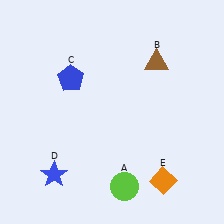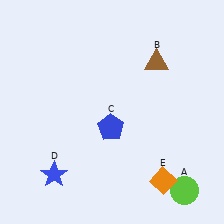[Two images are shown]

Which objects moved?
The objects that moved are: the lime circle (A), the blue pentagon (C).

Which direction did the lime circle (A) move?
The lime circle (A) moved right.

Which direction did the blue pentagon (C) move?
The blue pentagon (C) moved down.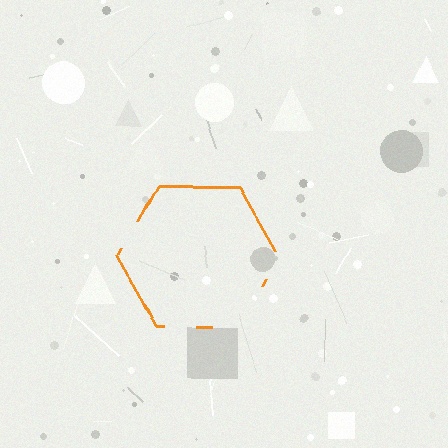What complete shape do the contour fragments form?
The contour fragments form a hexagon.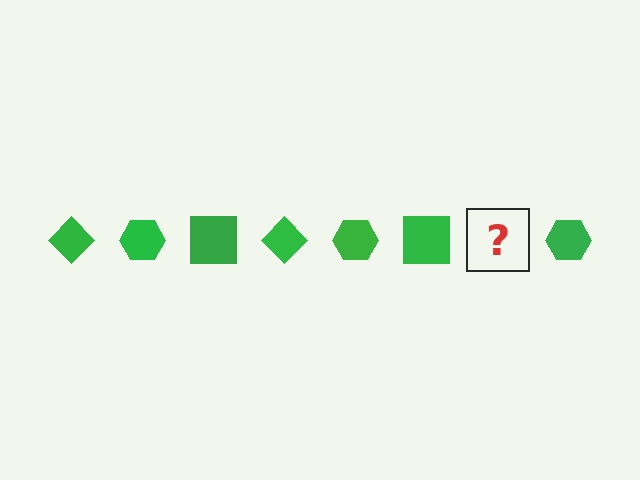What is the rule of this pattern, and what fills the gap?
The rule is that the pattern cycles through diamond, hexagon, square shapes in green. The gap should be filled with a green diamond.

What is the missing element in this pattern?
The missing element is a green diamond.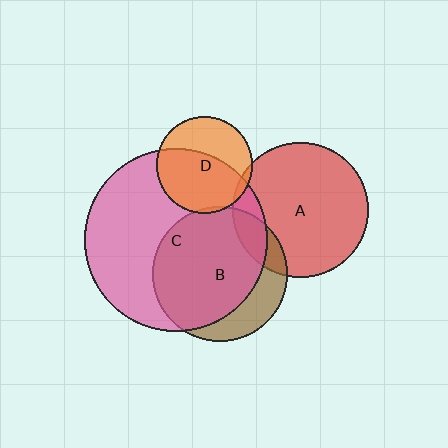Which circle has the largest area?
Circle C (pink).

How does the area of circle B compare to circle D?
Approximately 2.0 times.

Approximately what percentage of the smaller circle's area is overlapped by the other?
Approximately 75%.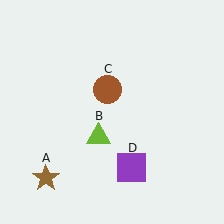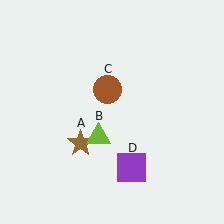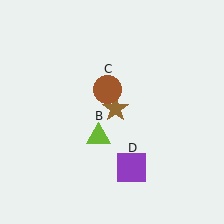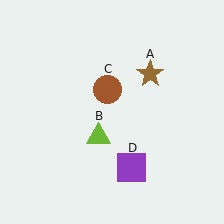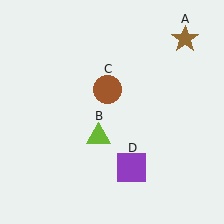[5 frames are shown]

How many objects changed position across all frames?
1 object changed position: brown star (object A).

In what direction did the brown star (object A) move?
The brown star (object A) moved up and to the right.